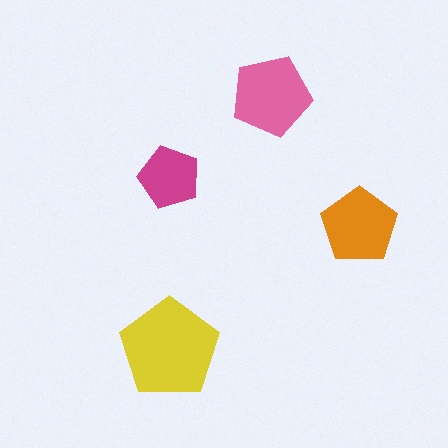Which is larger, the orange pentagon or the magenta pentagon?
The orange one.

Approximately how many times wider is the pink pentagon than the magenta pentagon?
About 1.5 times wider.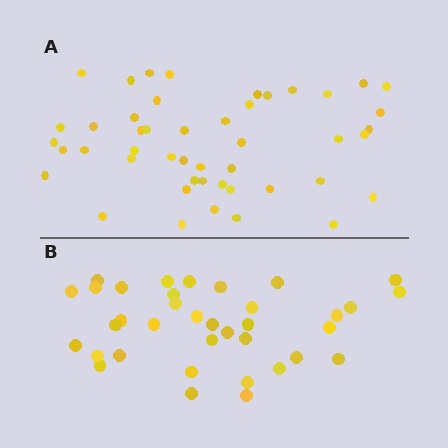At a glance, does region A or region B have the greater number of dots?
Region A (the top region) has more dots.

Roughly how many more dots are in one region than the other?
Region A has roughly 12 or so more dots than region B.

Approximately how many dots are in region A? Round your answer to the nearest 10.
About 50 dots. (The exact count is 47, which rounds to 50.)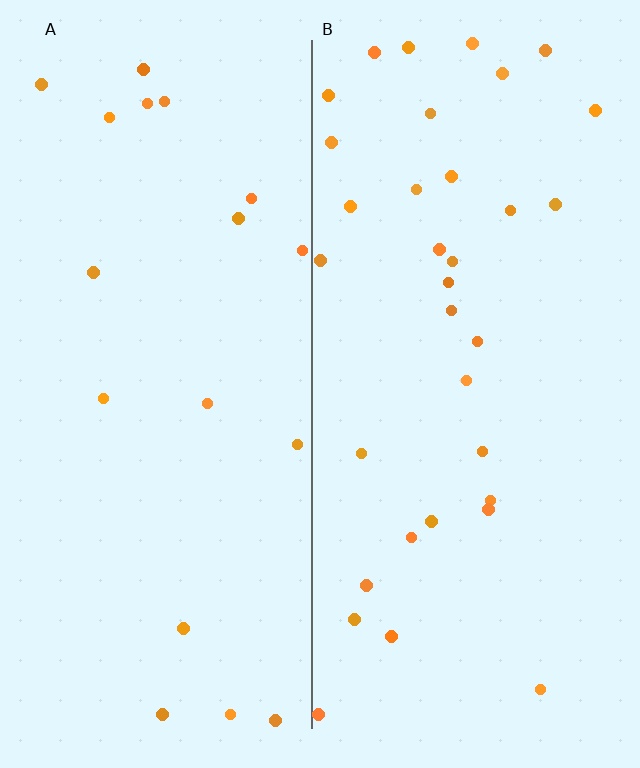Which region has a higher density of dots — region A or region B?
B (the right).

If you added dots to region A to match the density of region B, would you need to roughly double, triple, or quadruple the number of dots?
Approximately double.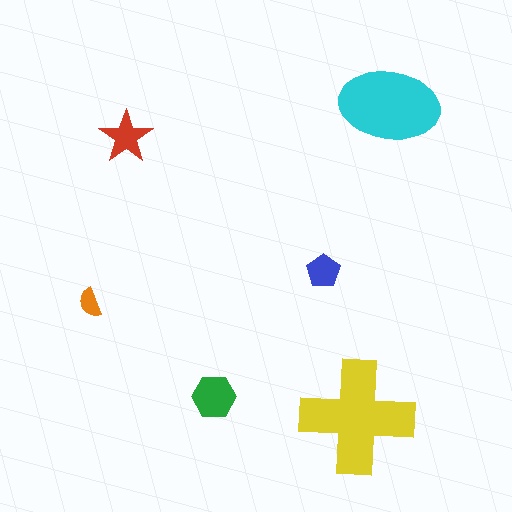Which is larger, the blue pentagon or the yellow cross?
The yellow cross.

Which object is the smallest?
The orange semicircle.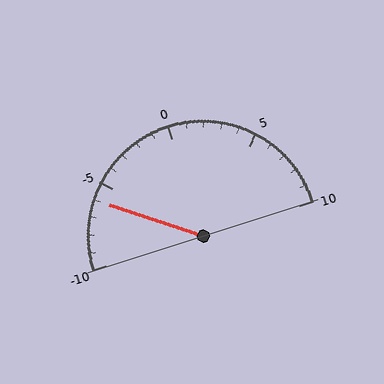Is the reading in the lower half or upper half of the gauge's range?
The reading is in the lower half of the range (-10 to 10).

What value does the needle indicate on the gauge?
The needle indicates approximately -6.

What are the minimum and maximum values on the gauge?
The gauge ranges from -10 to 10.